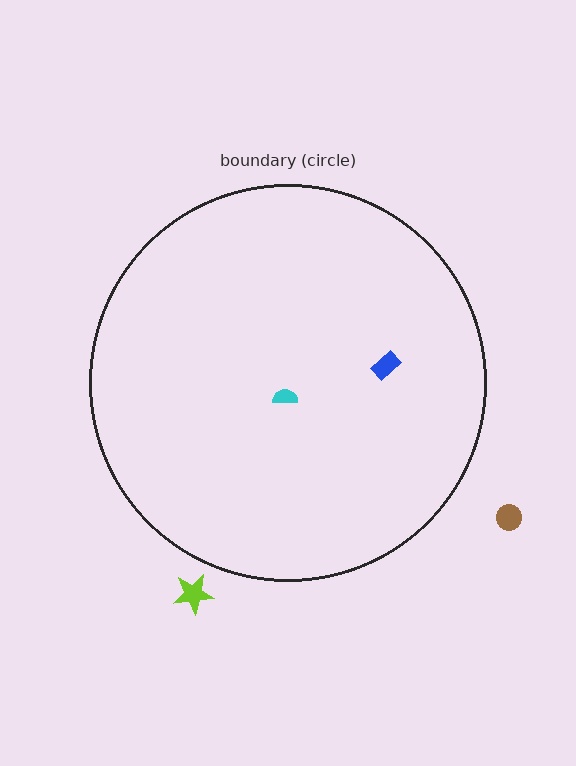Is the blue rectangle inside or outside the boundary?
Inside.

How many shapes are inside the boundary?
2 inside, 2 outside.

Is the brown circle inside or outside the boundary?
Outside.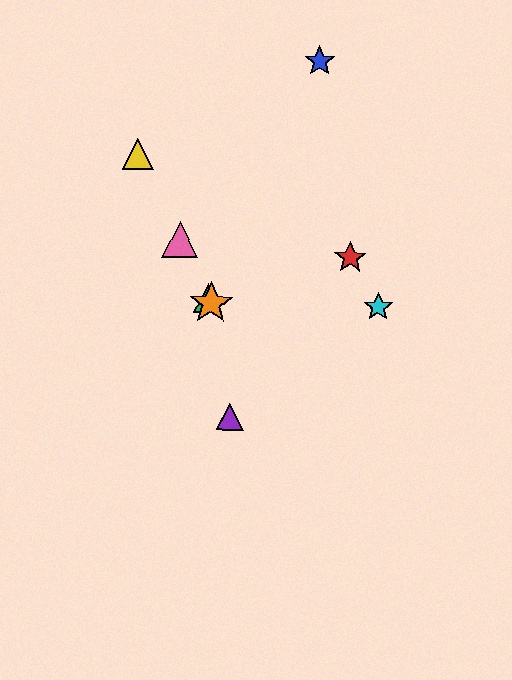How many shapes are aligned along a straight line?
4 shapes (the green triangle, the yellow triangle, the orange star, the pink triangle) are aligned along a straight line.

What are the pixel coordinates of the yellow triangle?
The yellow triangle is at (138, 154).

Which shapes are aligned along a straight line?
The green triangle, the yellow triangle, the orange star, the pink triangle are aligned along a straight line.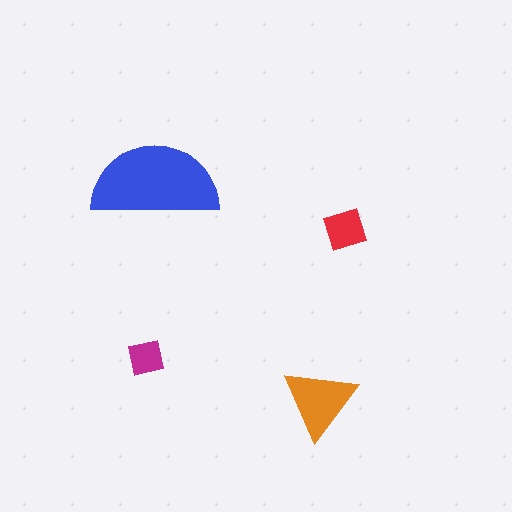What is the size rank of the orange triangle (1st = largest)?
2nd.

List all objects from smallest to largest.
The magenta square, the red diamond, the orange triangle, the blue semicircle.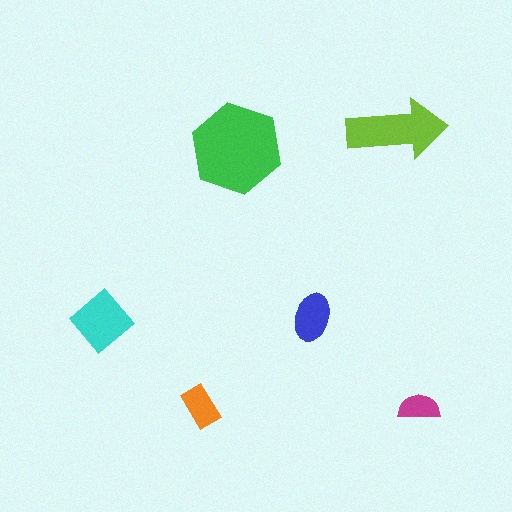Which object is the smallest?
The magenta semicircle.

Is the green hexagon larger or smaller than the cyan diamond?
Larger.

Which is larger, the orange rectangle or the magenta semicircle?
The orange rectangle.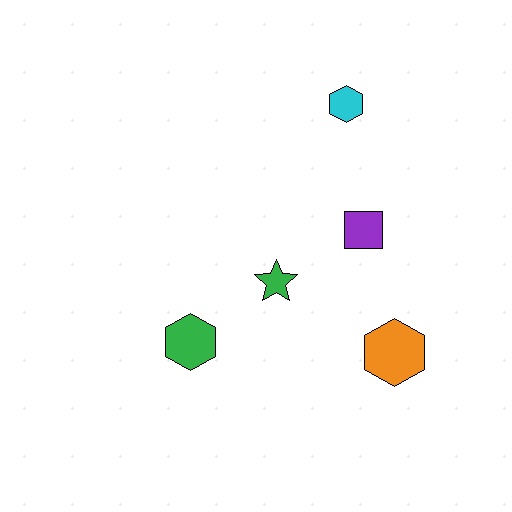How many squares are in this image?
There is 1 square.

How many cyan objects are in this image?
There is 1 cyan object.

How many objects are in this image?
There are 5 objects.